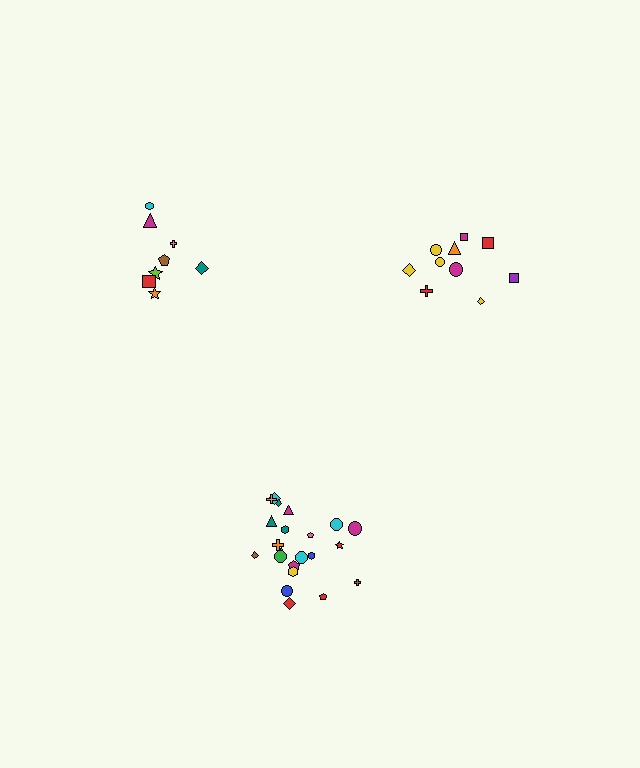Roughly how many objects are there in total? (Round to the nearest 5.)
Roughly 40 objects in total.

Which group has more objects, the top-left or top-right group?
The top-right group.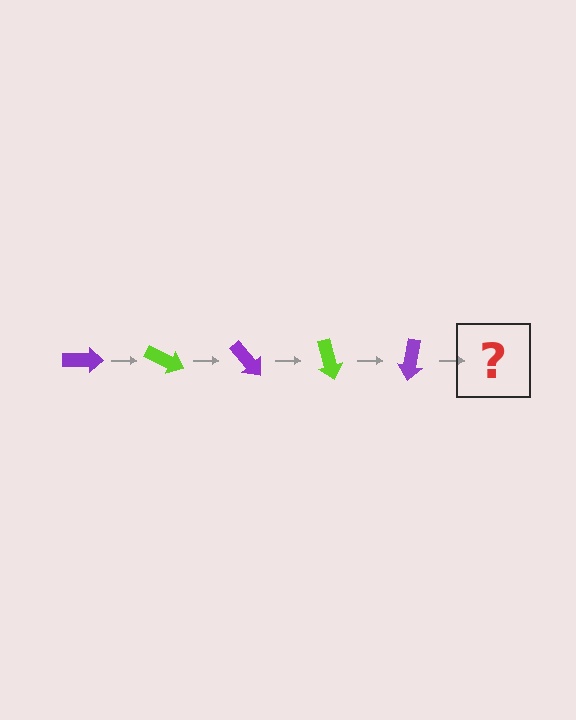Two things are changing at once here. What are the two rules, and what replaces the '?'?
The two rules are that it rotates 25 degrees each step and the color cycles through purple and lime. The '?' should be a lime arrow, rotated 125 degrees from the start.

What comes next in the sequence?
The next element should be a lime arrow, rotated 125 degrees from the start.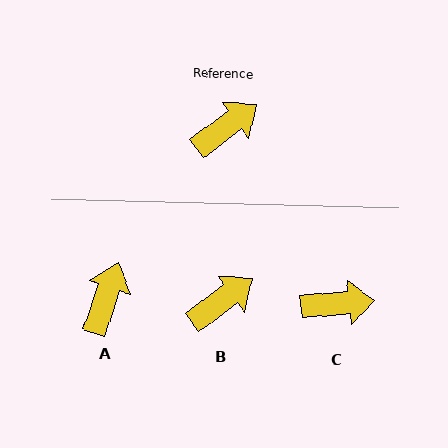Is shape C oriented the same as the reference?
No, it is off by about 31 degrees.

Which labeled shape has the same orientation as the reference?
B.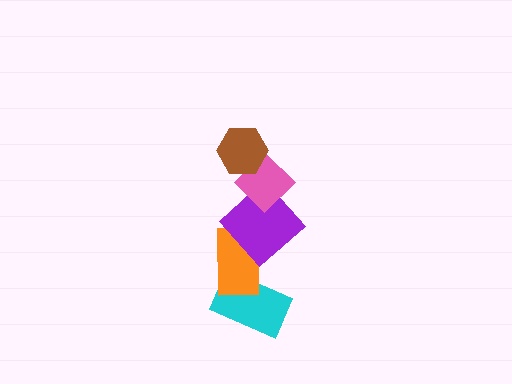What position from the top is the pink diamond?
The pink diamond is 2nd from the top.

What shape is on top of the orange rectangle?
The purple diamond is on top of the orange rectangle.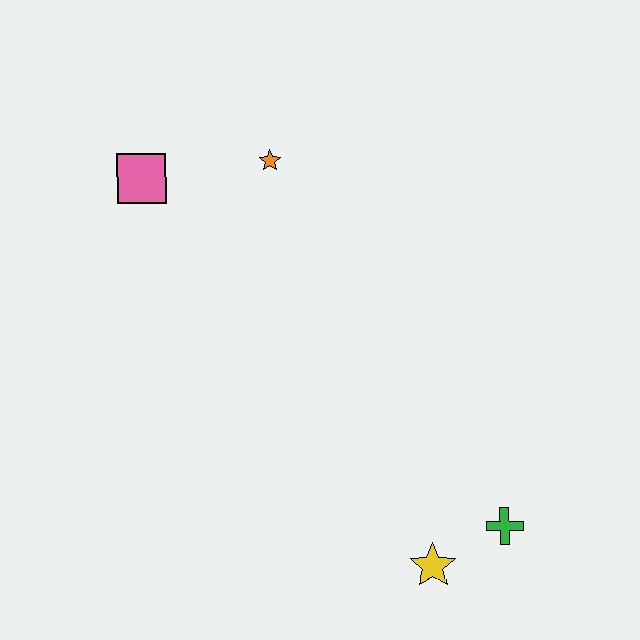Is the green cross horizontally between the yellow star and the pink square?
No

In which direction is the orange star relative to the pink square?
The orange star is to the right of the pink square.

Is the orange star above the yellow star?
Yes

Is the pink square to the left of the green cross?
Yes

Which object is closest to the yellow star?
The green cross is closest to the yellow star.